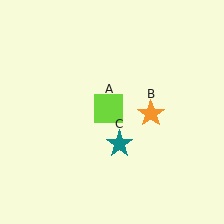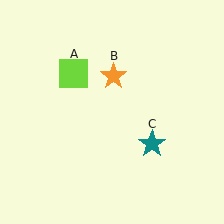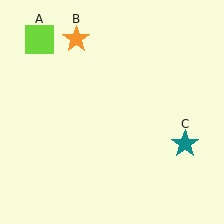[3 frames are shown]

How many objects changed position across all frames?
3 objects changed position: lime square (object A), orange star (object B), teal star (object C).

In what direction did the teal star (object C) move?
The teal star (object C) moved right.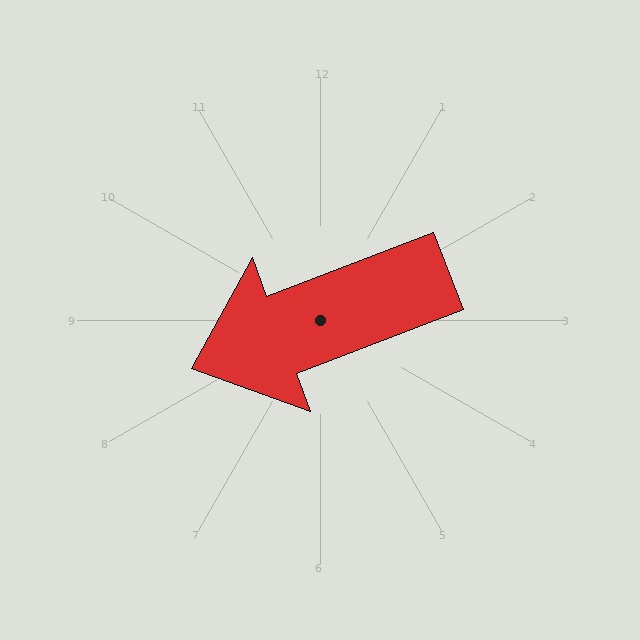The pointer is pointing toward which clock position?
Roughly 8 o'clock.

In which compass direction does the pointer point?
West.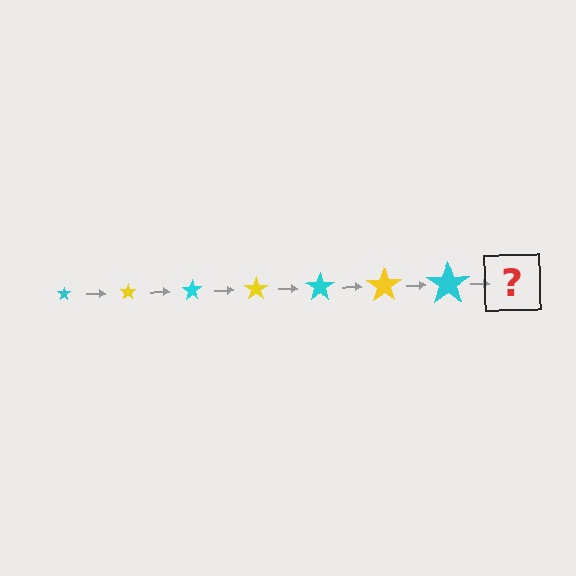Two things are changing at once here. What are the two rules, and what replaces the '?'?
The two rules are that the star grows larger each step and the color cycles through cyan and yellow. The '?' should be a yellow star, larger than the previous one.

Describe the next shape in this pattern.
It should be a yellow star, larger than the previous one.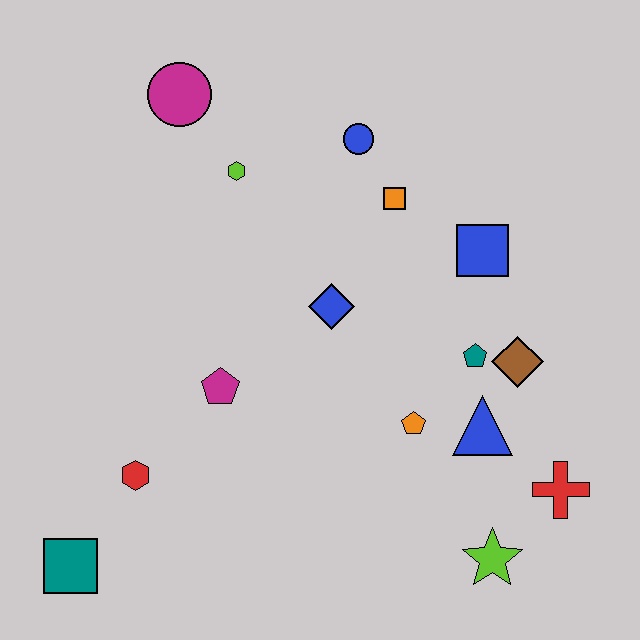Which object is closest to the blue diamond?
The orange square is closest to the blue diamond.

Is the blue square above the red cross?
Yes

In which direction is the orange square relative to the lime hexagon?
The orange square is to the right of the lime hexagon.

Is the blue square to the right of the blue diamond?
Yes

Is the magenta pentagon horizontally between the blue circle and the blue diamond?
No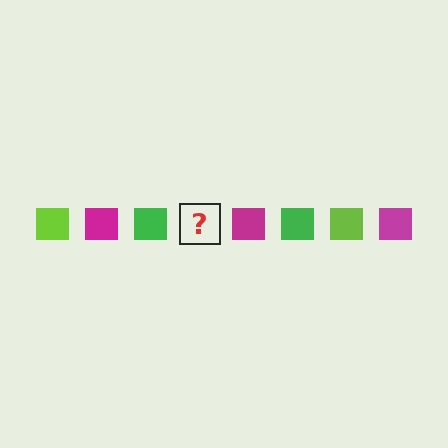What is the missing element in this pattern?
The missing element is a lime square.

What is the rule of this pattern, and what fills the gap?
The rule is that the pattern cycles through lime, magenta, green squares. The gap should be filled with a lime square.